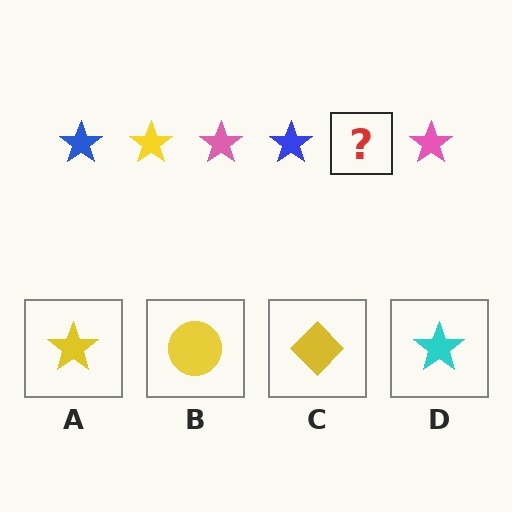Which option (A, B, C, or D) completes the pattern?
A.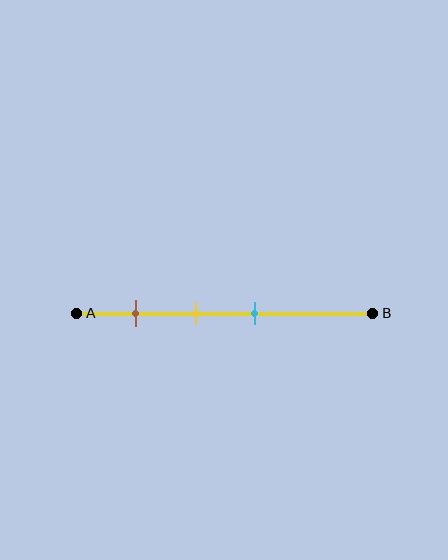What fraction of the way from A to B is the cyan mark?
The cyan mark is approximately 60% (0.6) of the way from A to B.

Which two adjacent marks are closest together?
The yellow and cyan marks are the closest adjacent pair.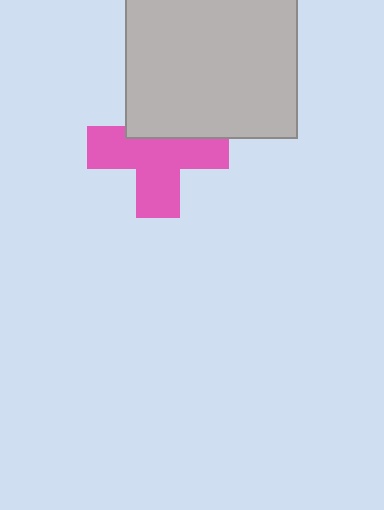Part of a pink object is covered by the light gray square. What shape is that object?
It is a cross.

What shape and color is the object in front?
The object in front is a light gray square.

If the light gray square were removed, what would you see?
You would see the complete pink cross.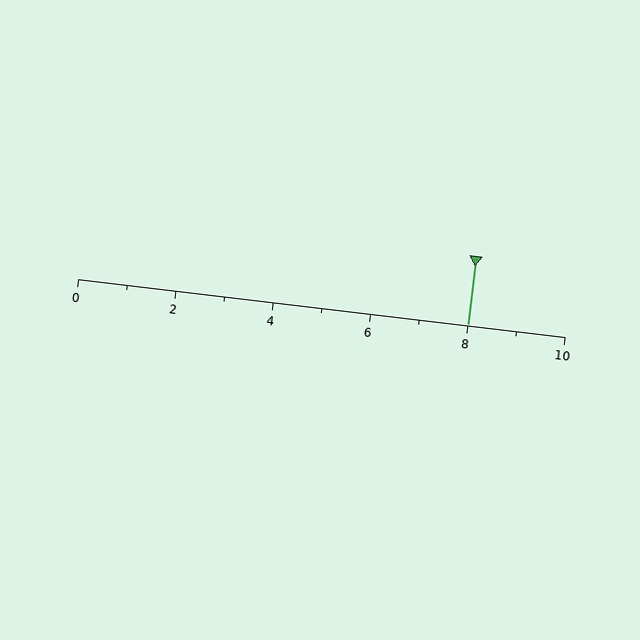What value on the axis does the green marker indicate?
The marker indicates approximately 8.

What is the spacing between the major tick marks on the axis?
The major ticks are spaced 2 apart.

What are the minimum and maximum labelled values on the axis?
The axis runs from 0 to 10.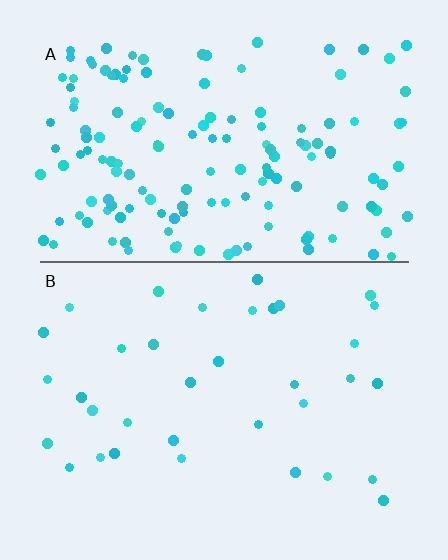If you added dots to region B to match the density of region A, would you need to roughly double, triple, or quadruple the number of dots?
Approximately quadruple.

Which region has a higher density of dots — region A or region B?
A (the top).